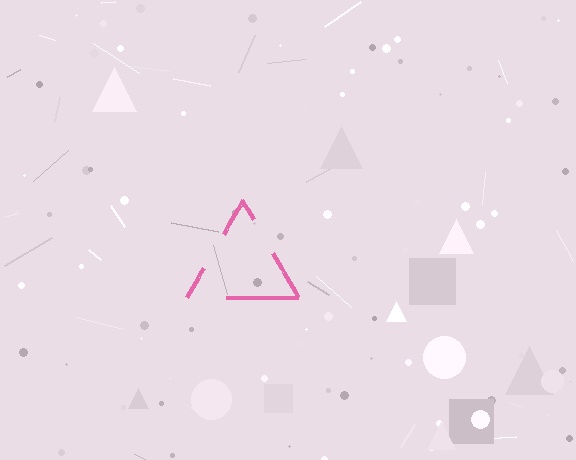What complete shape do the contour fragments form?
The contour fragments form a triangle.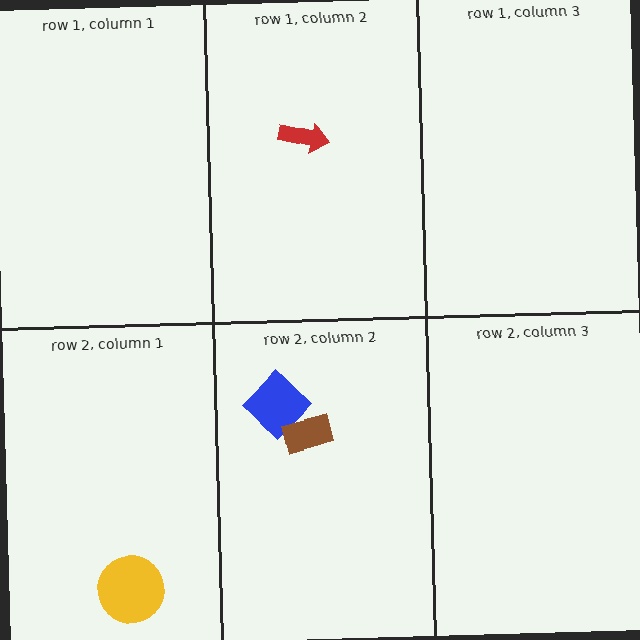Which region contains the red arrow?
The row 1, column 2 region.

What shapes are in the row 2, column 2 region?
The blue diamond, the brown rectangle.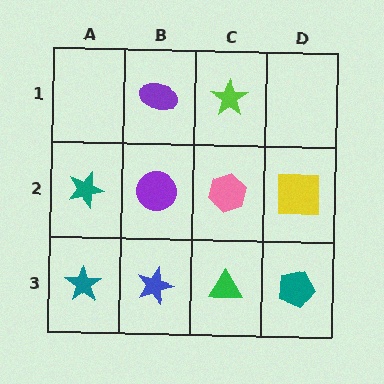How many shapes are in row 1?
2 shapes.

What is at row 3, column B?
A blue star.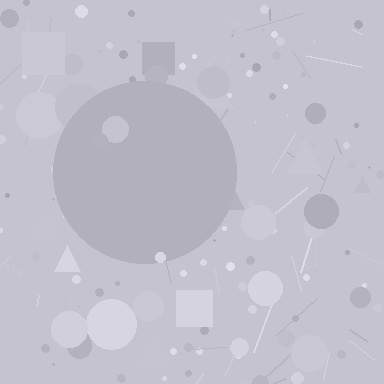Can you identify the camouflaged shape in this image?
The camouflaged shape is a circle.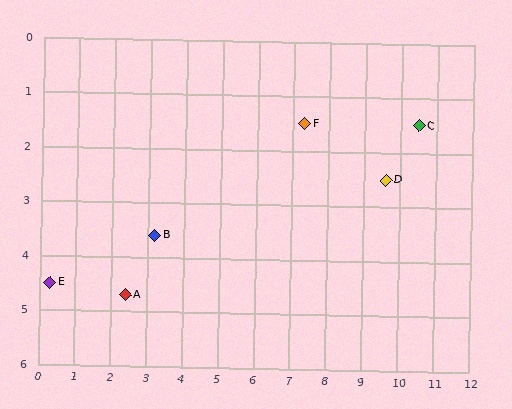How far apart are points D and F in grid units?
Points D and F are about 2.5 grid units apart.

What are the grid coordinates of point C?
Point C is at approximately (10.5, 1.5).